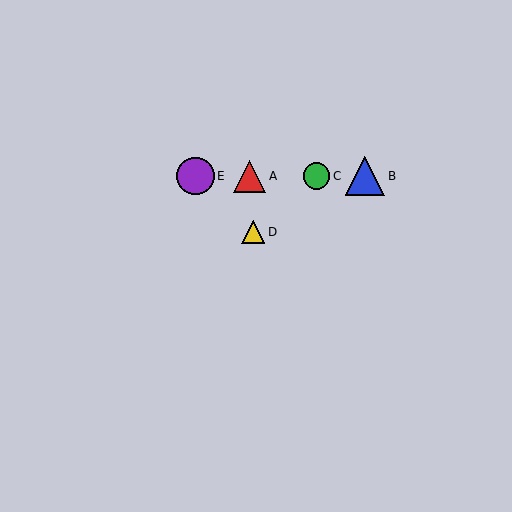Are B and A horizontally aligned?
Yes, both are at y≈176.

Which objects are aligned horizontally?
Objects A, B, C, E are aligned horizontally.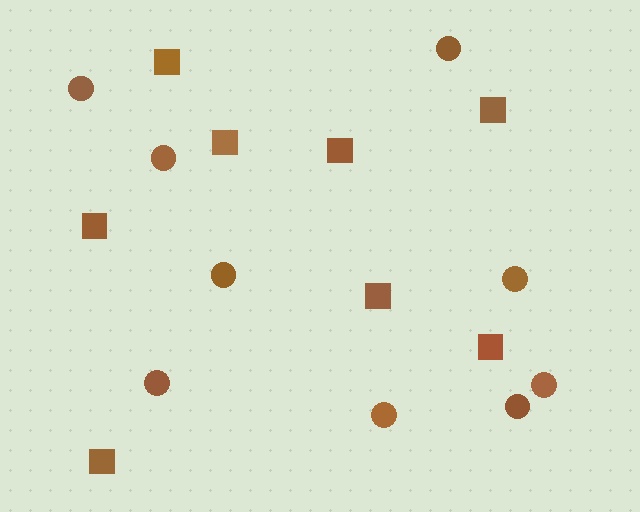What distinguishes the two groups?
There are 2 groups: one group of circles (9) and one group of squares (8).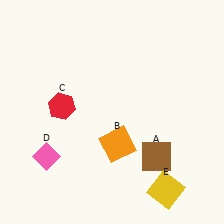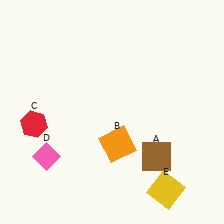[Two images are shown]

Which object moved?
The red hexagon (C) moved left.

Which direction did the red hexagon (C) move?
The red hexagon (C) moved left.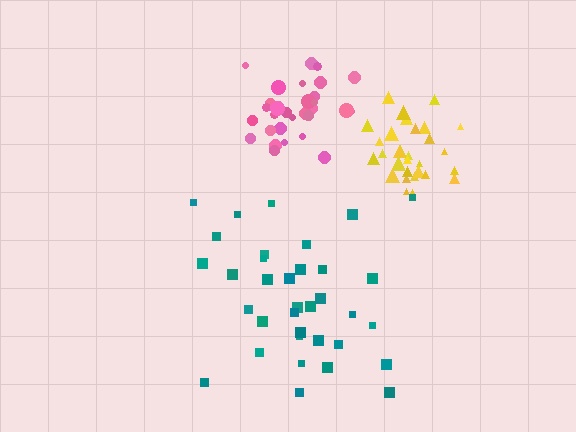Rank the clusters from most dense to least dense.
pink, yellow, teal.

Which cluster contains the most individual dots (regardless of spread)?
Teal (35).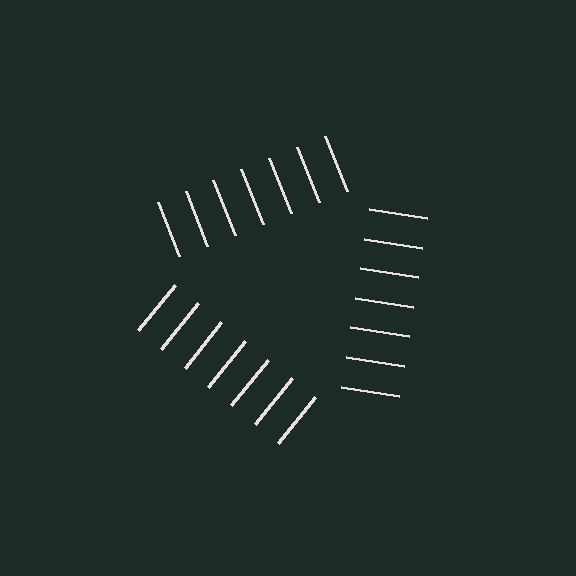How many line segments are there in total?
21 — 7 along each of the 3 edges.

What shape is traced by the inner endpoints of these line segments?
An illusory triangle — the line segments terminate on its edges but no continuous stroke is drawn.